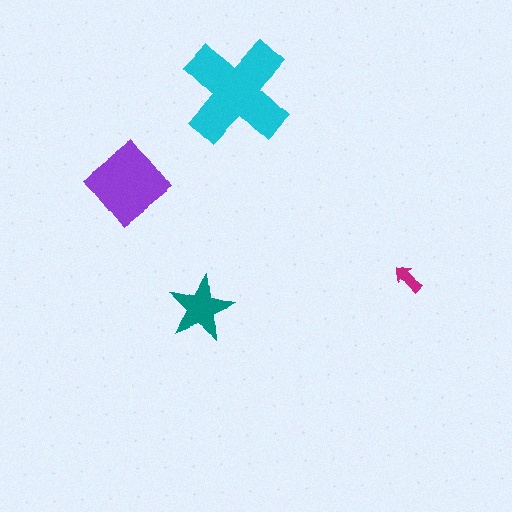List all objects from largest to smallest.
The cyan cross, the purple diamond, the teal star, the magenta arrow.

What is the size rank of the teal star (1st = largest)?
3rd.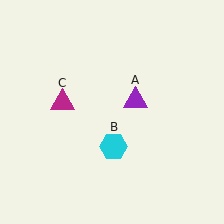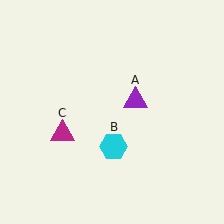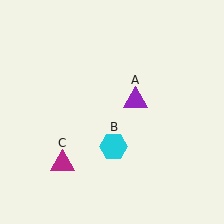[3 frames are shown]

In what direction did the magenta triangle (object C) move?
The magenta triangle (object C) moved down.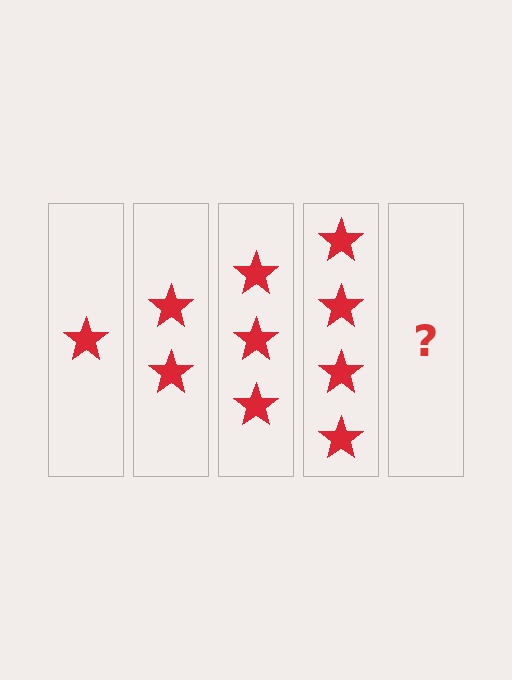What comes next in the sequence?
The next element should be 5 stars.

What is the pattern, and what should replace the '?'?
The pattern is that each step adds one more star. The '?' should be 5 stars.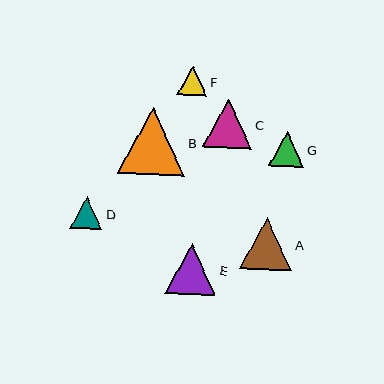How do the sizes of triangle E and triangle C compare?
Triangle E and triangle C are approximately the same size.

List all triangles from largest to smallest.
From largest to smallest: B, A, E, C, G, D, F.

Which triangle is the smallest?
Triangle F is the smallest with a size of approximately 30 pixels.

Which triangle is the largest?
Triangle B is the largest with a size of approximately 67 pixels.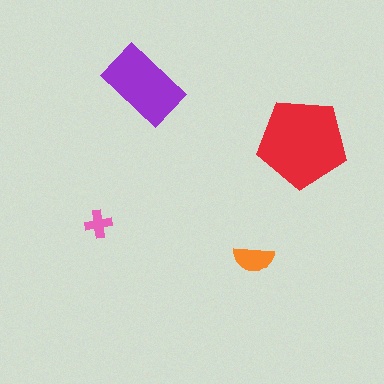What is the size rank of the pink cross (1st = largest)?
4th.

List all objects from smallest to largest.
The pink cross, the orange semicircle, the purple rectangle, the red pentagon.